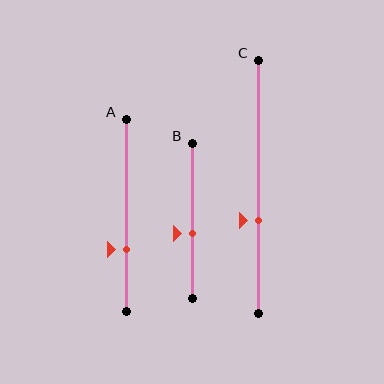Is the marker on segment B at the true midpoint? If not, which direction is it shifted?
No, the marker on segment B is shifted downward by about 8% of the segment length.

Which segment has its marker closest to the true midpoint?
Segment B has its marker closest to the true midpoint.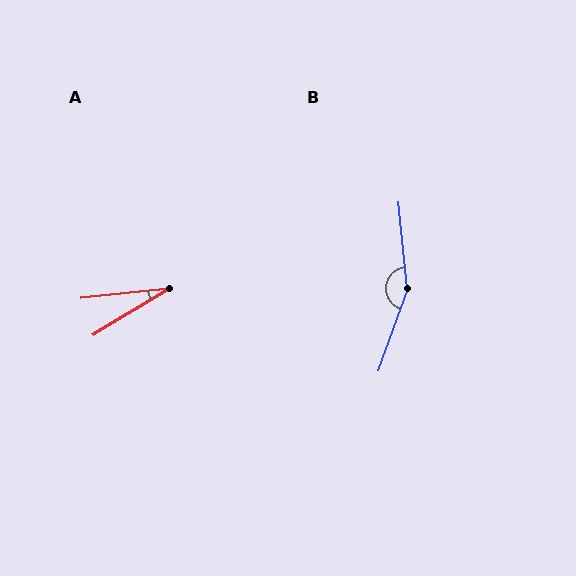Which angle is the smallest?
A, at approximately 25 degrees.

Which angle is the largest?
B, at approximately 155 degrees.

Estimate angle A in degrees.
Approximately 25 degrees.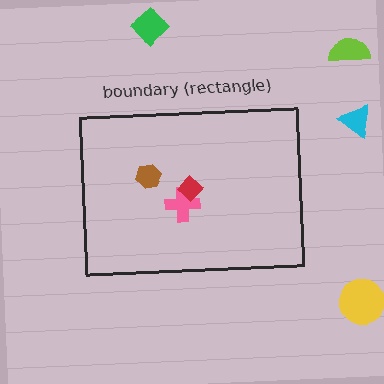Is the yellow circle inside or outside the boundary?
Outside.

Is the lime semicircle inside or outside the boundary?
Outside.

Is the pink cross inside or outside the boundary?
Inside.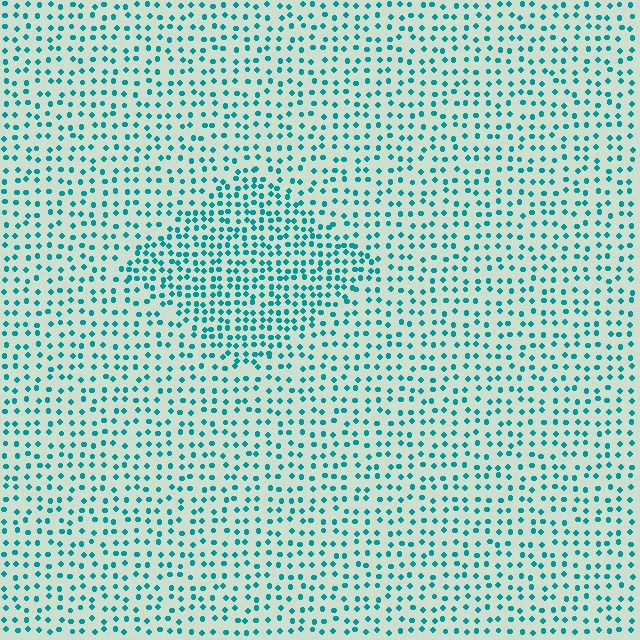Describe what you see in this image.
The image contains small teal elements arranged at two different densities. A diamond-shaped region is visible where the elements are more densely packed than the surrounding area.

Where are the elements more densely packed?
The elements are more densely packed inside the diamond boundary.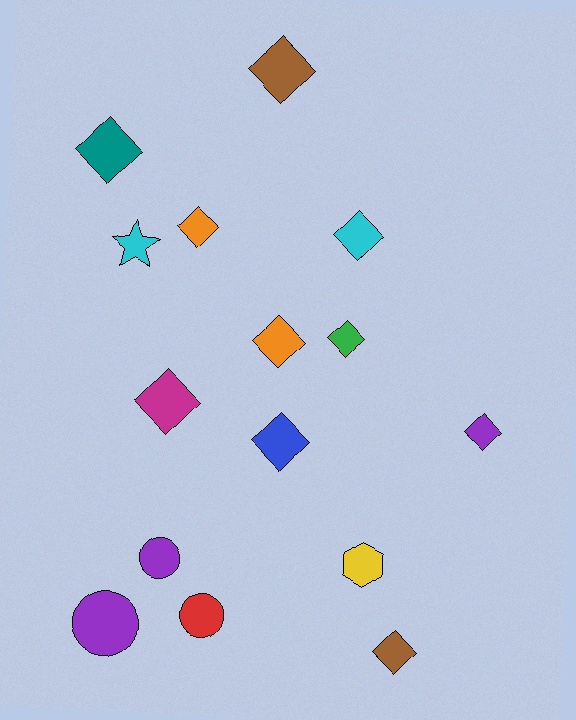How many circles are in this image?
There are 3 circles.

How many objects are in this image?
There are 15 objects.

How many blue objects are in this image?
There is 1 blue object.